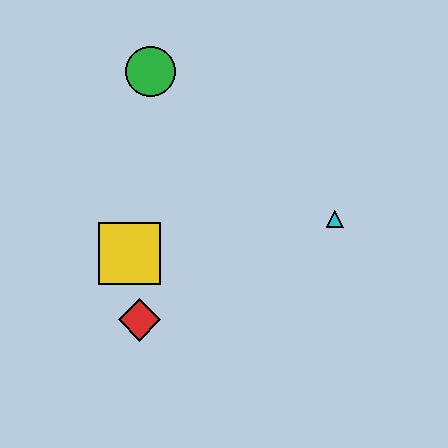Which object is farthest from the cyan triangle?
The green circle is farthest from the cyan triangle.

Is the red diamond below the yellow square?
Yes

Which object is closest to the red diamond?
The yellow square is closest to the red diamond.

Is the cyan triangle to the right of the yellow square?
Yes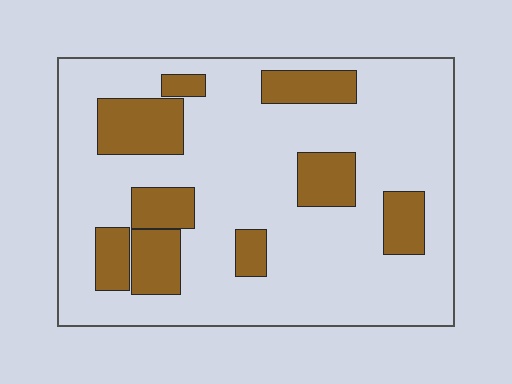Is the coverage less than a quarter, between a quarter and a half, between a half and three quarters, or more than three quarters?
Less than a quarter.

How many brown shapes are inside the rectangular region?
9.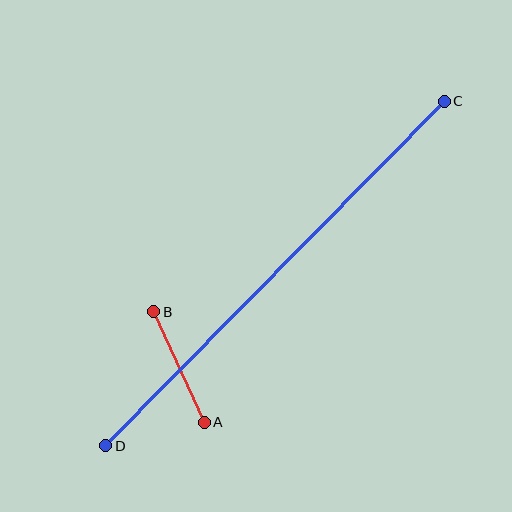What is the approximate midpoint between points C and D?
The midpoint is at approximately (275, 274) pixels.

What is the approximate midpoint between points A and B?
The midpoint is at approximately (179, 367) pixels.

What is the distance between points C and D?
The distance is approximately 483 pixels.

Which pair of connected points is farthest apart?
Points C and D are farthest apart.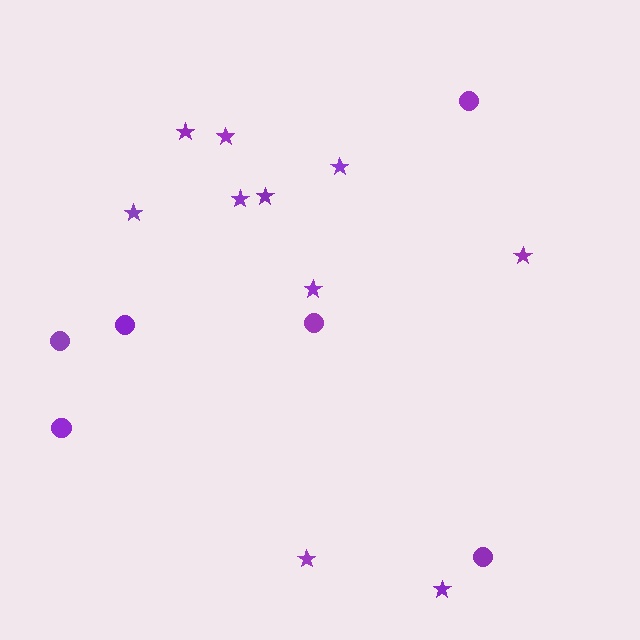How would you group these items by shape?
There are 2 groups: one group of circles (6) and one group of stars (10).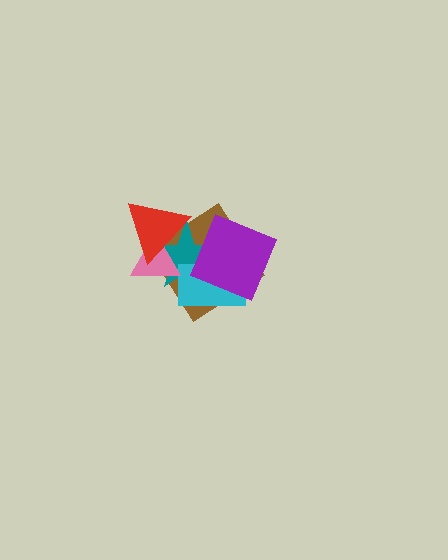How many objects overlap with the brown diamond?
5 objects overlap with the brown diamond.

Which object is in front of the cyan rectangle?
The purple diamond is in front of the cyan rectangle.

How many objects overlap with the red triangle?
3 objects overlap with the red triangle.